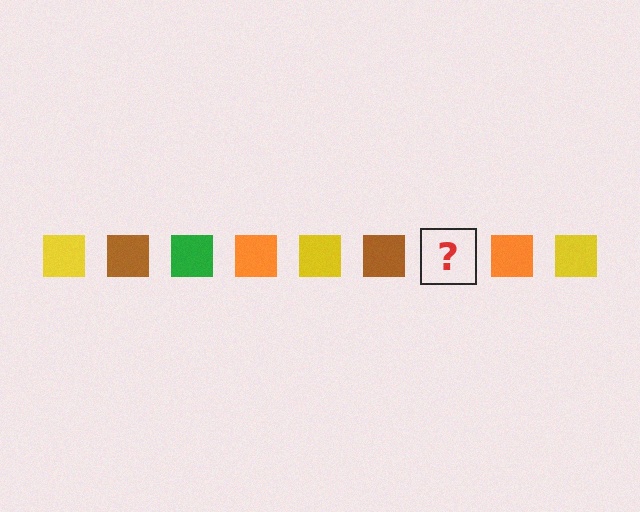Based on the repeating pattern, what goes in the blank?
The blank should be a green square.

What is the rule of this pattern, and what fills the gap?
The rule is that the pattern cycles through yellow, brown, green, orange squares. The gap should be filled with a green square.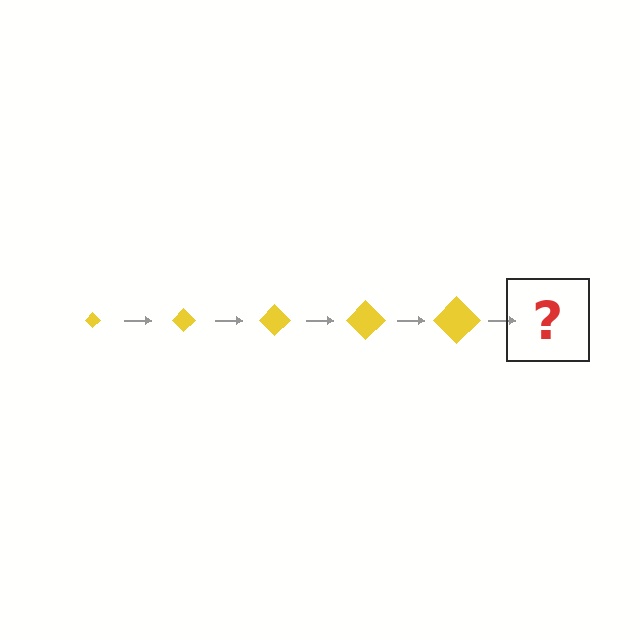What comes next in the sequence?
The next element should be a yellow diamond, larger than the previous one.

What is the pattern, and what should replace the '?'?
The pattern is that the diamond gets progressively larger each step. The '?' should be a yellow diamond, larger than the previous one.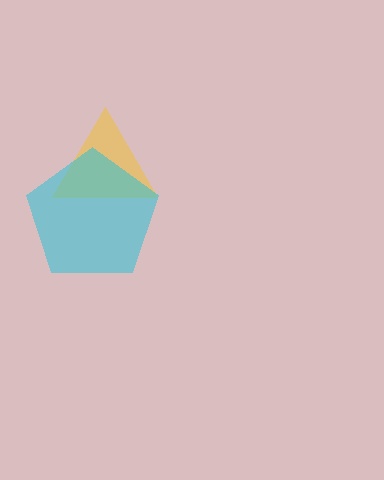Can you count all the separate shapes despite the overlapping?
Yes, there are 2 separate shapes.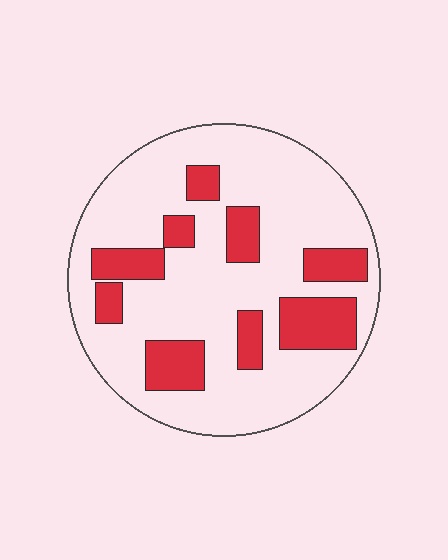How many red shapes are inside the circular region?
9.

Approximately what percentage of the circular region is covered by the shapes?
Approximately 25%.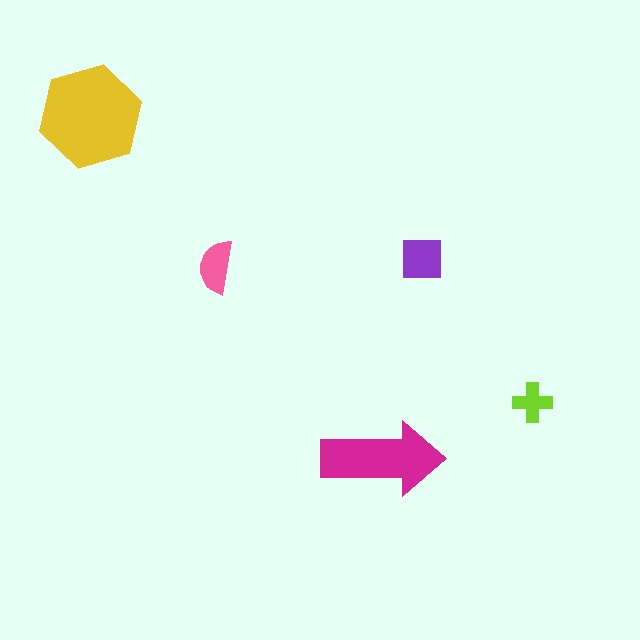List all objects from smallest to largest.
The lime cross, the pink semicircle, the purple square, the magenta arrow, the yellow hexagon.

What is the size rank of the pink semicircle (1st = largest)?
4th.